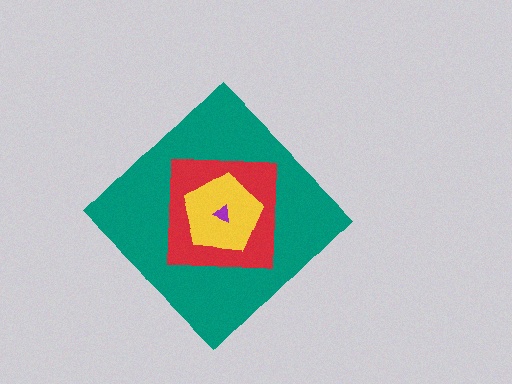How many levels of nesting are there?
4.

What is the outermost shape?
The teal diamond.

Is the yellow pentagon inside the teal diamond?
Yes.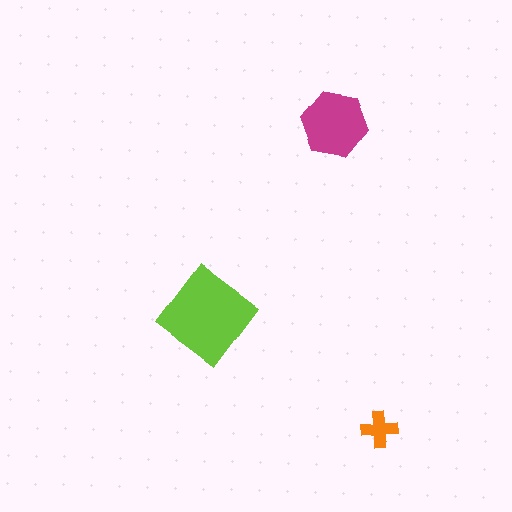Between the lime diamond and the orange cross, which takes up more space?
The lime diamond.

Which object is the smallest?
The orange cross.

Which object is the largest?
The lime diamond.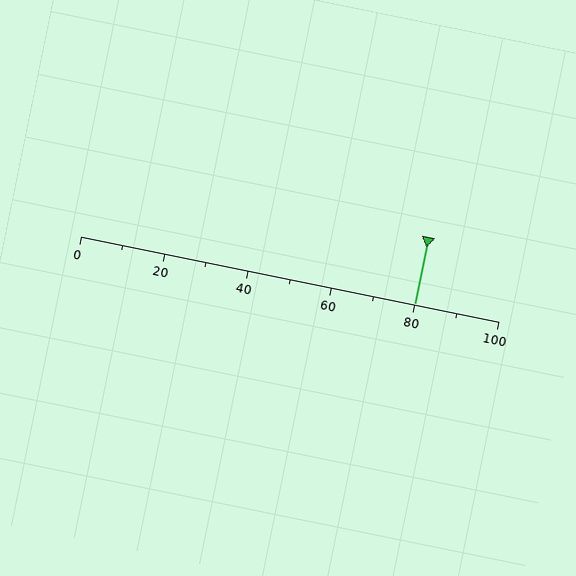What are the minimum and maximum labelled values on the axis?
The axis runs from 0 to 100.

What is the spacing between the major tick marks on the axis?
The major ticks are spaced 20 apart.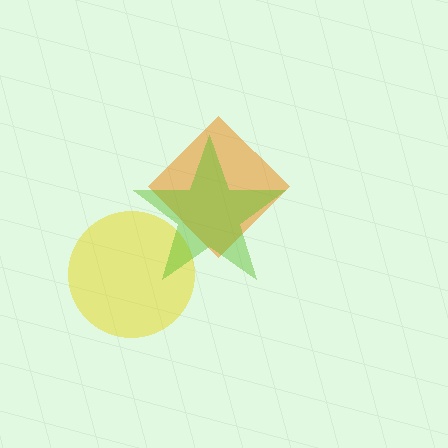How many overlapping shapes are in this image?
There are 3 overlapping shapes in the image.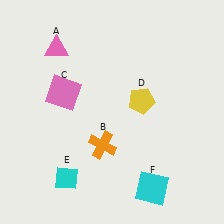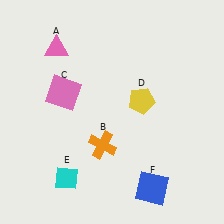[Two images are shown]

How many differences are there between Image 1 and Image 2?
There is 1 difference between the two images.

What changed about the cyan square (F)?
In Image 1, F is cyan. In Image 2, it changed to blue.